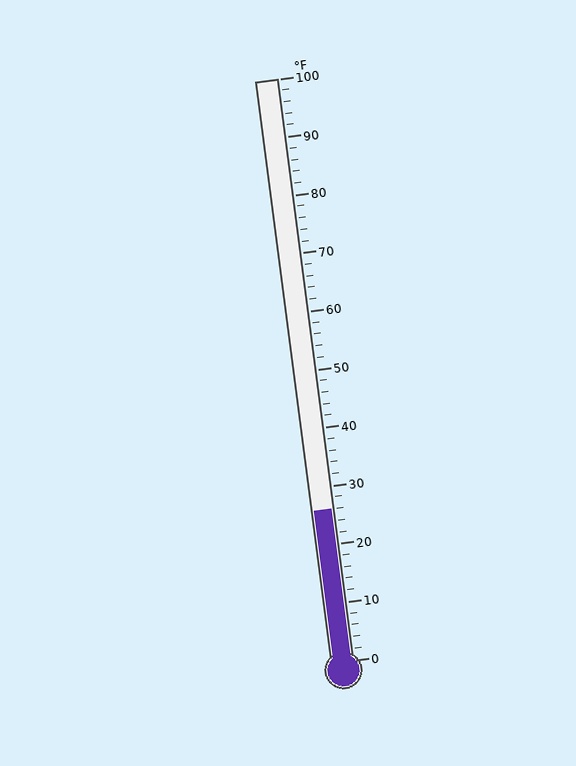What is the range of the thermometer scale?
The thermometer scale ranges from 0°F to 100°F.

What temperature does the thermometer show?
The thermometer shows approximately 26°F.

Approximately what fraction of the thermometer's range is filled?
The thermometer is filled to approximately 25% of its range.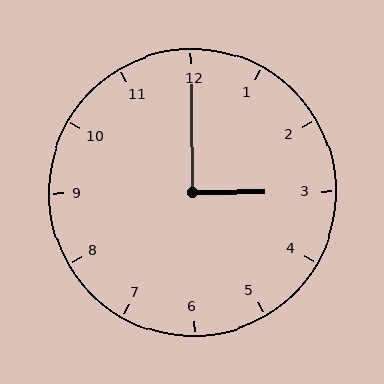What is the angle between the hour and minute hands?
Approximately 90 degrees.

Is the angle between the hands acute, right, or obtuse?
It is right.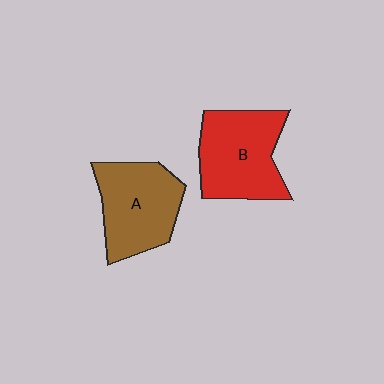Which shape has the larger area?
Shape B (red).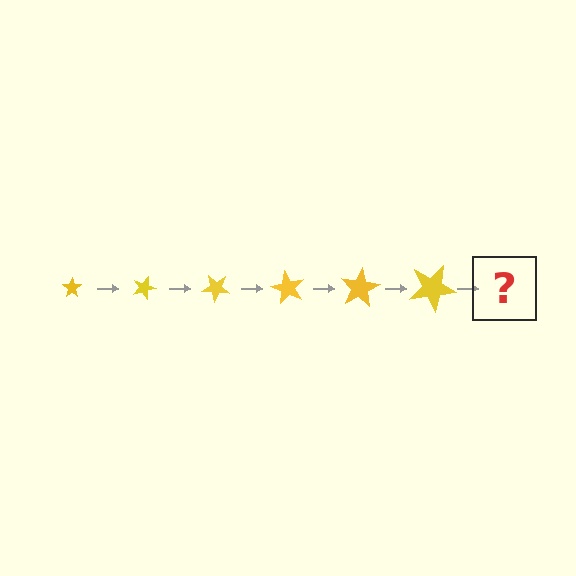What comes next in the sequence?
The next element should be a star, larger than the previous one and rotated 120 degrees from the start.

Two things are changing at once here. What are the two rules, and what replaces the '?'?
The two rules are that the star grows larger each step and it rotates 20 degrees each step. The '?' should be a star, larger than the previous one and rotated 120 degrees from the start.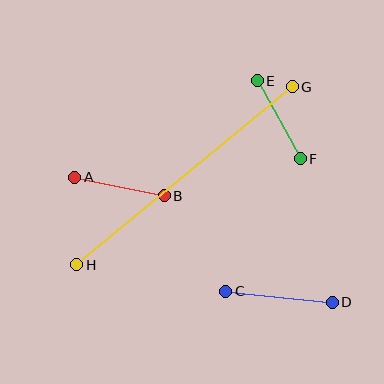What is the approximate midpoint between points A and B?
The midpoint is at approximately (119, 187) pixels.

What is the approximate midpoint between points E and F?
The midpoint is at approximately (279, 120) pixels.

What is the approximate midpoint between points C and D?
The midpoint is at approximately (279, 297) pixels.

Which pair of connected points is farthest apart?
Points G and H are farthest apart.